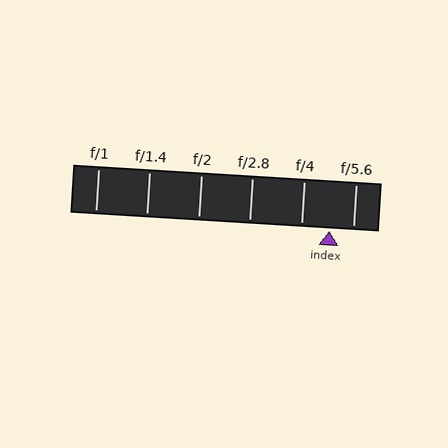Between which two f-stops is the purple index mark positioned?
The index mark is between f/4 and f/5.6.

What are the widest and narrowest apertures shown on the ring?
The widest aperture shown is f/1 and the narrowest is f/5.6.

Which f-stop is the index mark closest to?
The index mark is closest to f/5.6.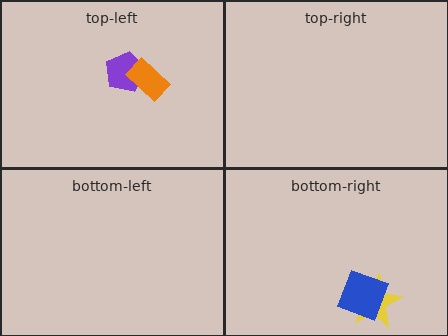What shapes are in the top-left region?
The purple pentagon, the orange rectangle.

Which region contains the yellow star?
The bottom-right region.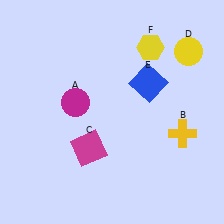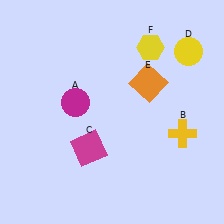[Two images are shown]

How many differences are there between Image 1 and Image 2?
There is 1 difference between the two images.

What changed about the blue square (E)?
In Image 1, E is blue. In Image 2, it changed to orange.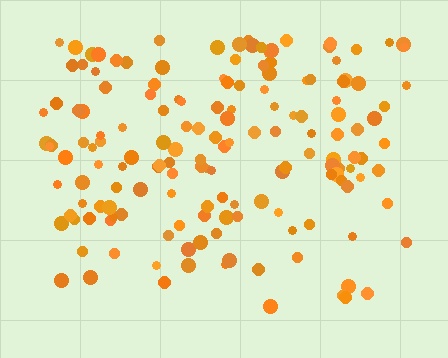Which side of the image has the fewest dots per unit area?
The bottom.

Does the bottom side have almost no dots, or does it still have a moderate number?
Still a moderate number, just noticeably fewer than the top.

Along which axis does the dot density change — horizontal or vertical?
Vertical.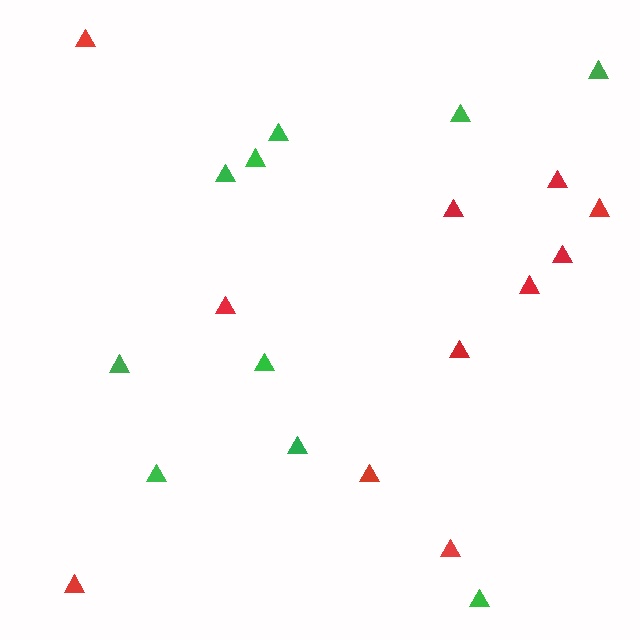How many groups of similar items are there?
There are 2 groups: one group of red triangles (11) and one group of green triangles (10).